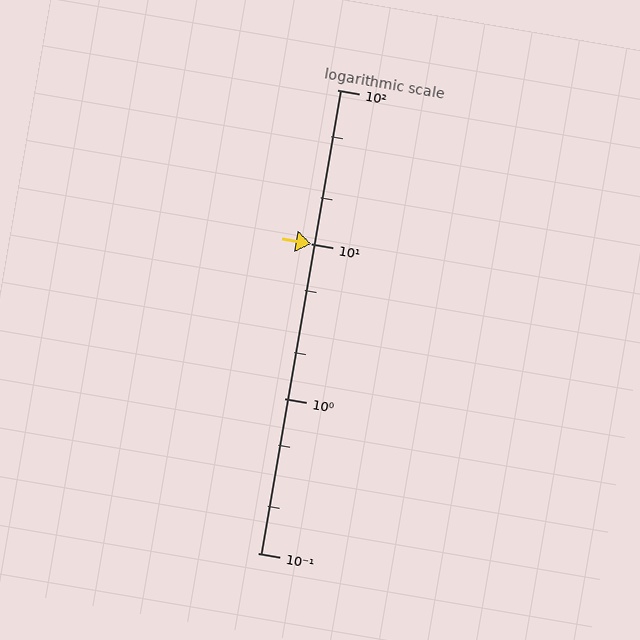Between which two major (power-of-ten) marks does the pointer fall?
The pointer is between 10 and 100.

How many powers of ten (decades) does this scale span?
The scale spans 3 decades, from 0.1 to 100.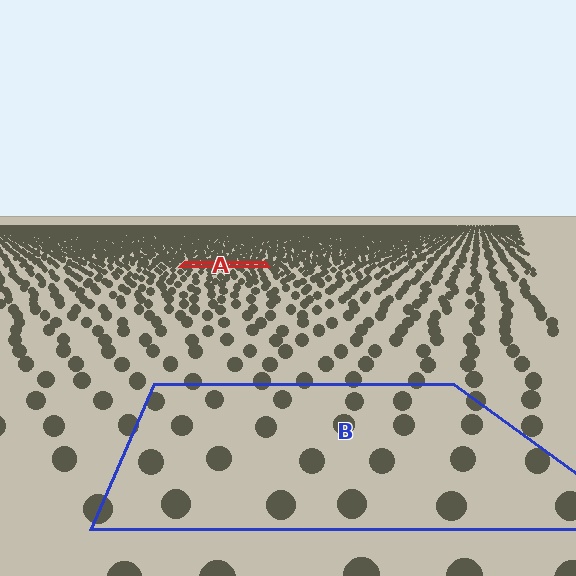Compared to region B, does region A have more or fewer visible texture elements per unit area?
Region A has more texture elements per unit area — they are packed more densely because it is farther away.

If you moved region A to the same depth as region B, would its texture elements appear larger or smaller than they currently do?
They would appear larger. At a closer depth, the same texture elements are projected at a bigger on-screen size.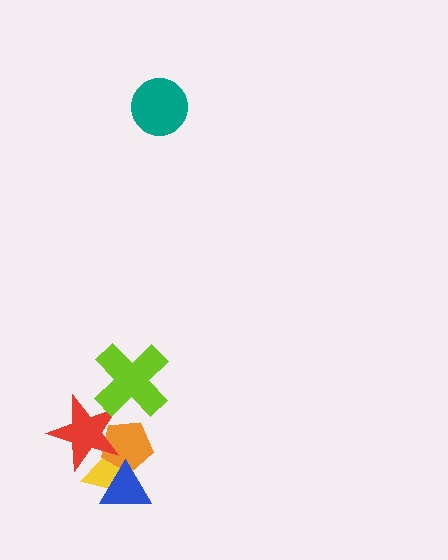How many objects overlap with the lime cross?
1 object overlaps with the lime cross.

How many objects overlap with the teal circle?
0 objects overlap with the teal circle.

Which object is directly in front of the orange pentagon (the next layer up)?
The red star is directly in front of the orange pentagon.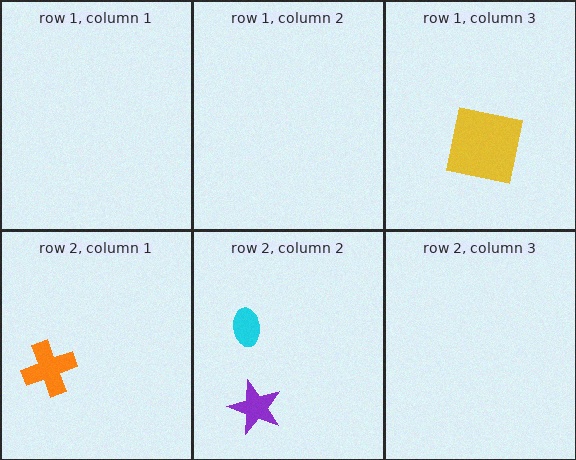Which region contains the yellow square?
The row 1, column 3 region.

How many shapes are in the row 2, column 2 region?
2.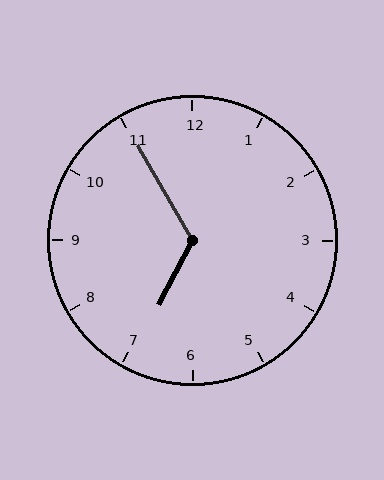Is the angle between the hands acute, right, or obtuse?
It is obtuse.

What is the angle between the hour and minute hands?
Approximately 122 degrees.